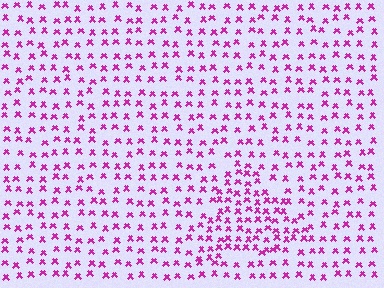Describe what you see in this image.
The image contains small magenta elements arranged at two different densities. A triangle-shaped region is visible where the elements are more densely packed than the surrounding area.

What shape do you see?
I see a triangle.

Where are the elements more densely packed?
The elements are more densely packed inside the triangle boundary.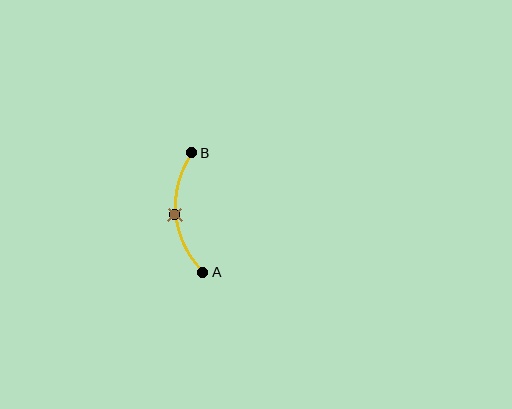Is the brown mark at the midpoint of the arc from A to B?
Yes. The brown mark lies on the arc at equal arc-length from both A and B — it is the arc midpoint.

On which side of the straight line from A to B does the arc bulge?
The arc bulges to the left of the straight line connecting A and B.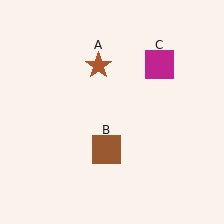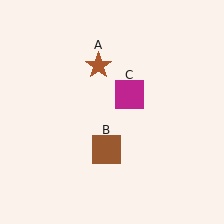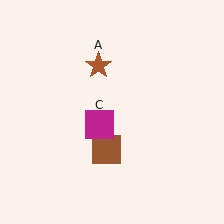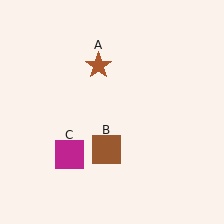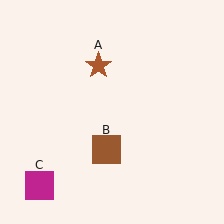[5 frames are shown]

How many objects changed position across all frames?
1 object changed position: magenta square (object C).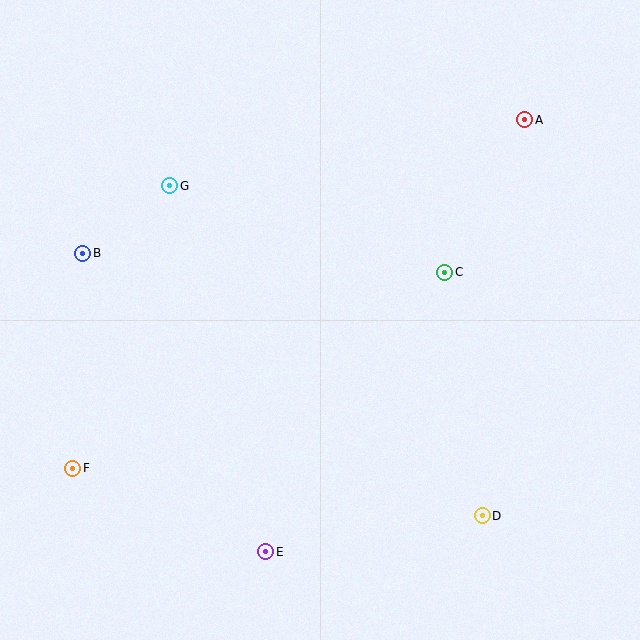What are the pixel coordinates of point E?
Point E is at (266, 552).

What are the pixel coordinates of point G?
Point G is at (170, 186).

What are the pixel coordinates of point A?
Point A is at (525, 120).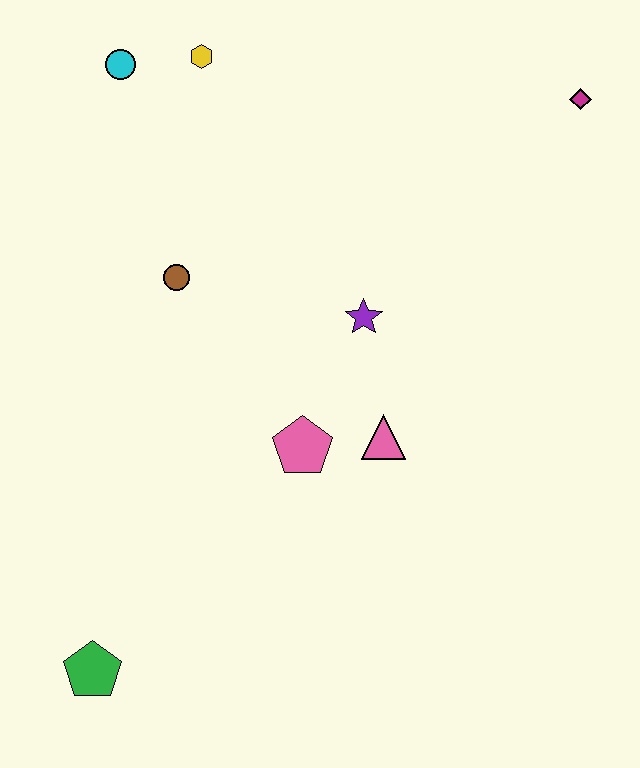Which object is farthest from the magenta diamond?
The green pentagon is farthest from the magenta diamond.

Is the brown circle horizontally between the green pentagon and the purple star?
Yes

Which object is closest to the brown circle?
The purple star is closest to the brown circle.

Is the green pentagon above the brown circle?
No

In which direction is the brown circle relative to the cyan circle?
The brown circle is below the cyan circle.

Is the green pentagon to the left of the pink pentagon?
Yes